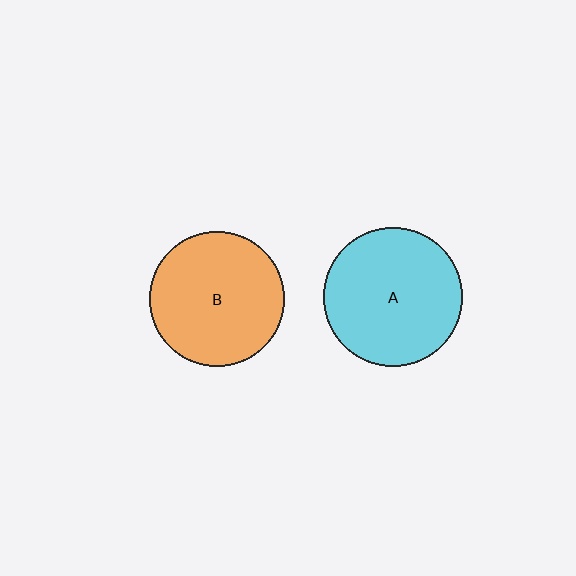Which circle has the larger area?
Circle A (cyan).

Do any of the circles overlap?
No, none of the circles overlap.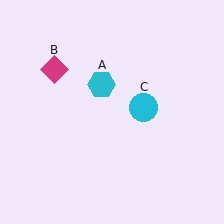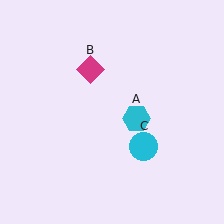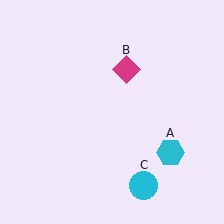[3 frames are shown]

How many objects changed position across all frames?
3 objects changed position: cyan hexagon (object A), magenta diamond (object B), cyan circle (object C).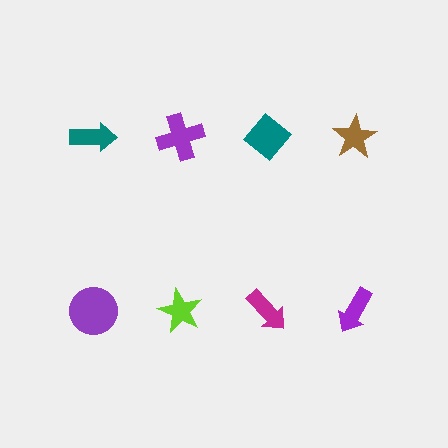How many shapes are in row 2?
4 shapes.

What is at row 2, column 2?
A lime star.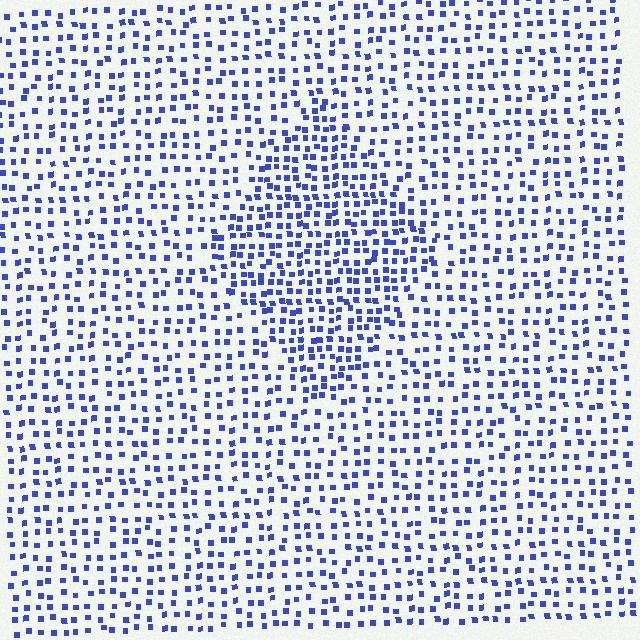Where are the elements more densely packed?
The elements are more densely packed inside the diamond boundary.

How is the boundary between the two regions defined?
The boundary is defined by a change in element density (approximately 1.7x ratio). All elements are the same color, size, and shape.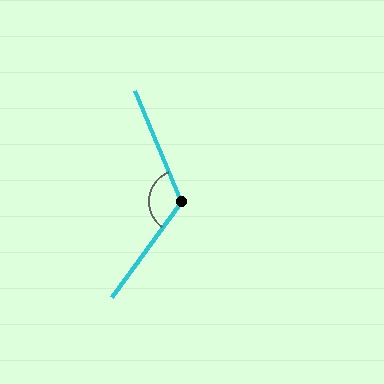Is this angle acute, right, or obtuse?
It is obtuse.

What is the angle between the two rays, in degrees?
Approximately 122 degrees.